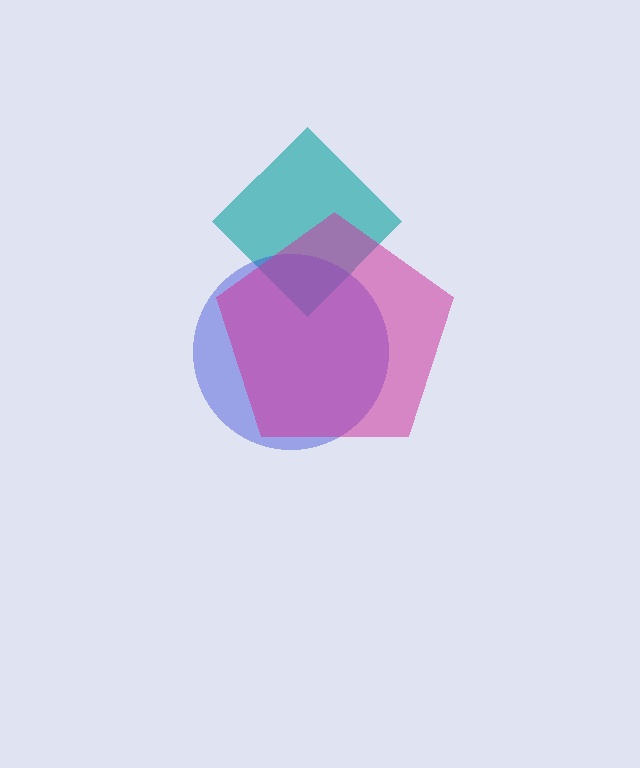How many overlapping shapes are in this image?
There are 3 overlapping shapes in the image.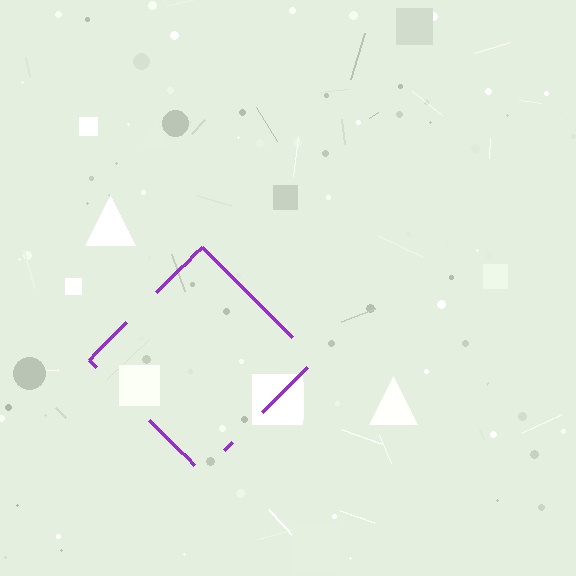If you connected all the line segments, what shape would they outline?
They would outline a diamond.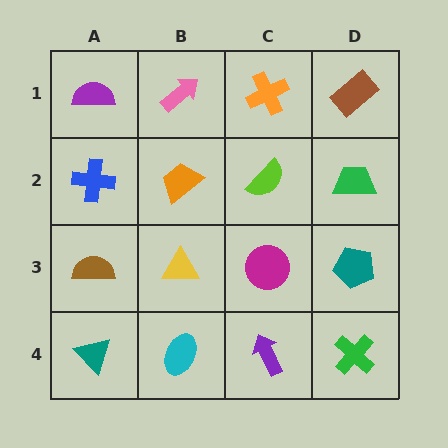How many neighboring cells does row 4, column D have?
2.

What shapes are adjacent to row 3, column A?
A blue cross (row 2, column A), a teal triangle (row 4, column A), a yellow triangle (row 3, column B).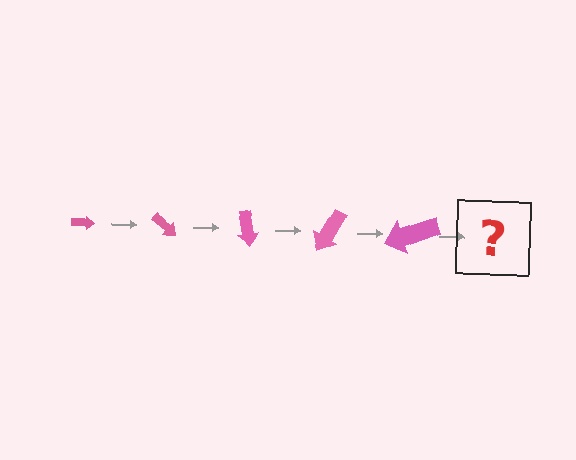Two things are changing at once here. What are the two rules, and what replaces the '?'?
The two rules are that the arrow grows larger each step and it rotates 40 degrees each step. The '?' should be an arrow, larger than the previous one and rotated 200 degrees from the start.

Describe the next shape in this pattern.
It should be an arrow, larger than the previous one and rotated 200 degrees from the start.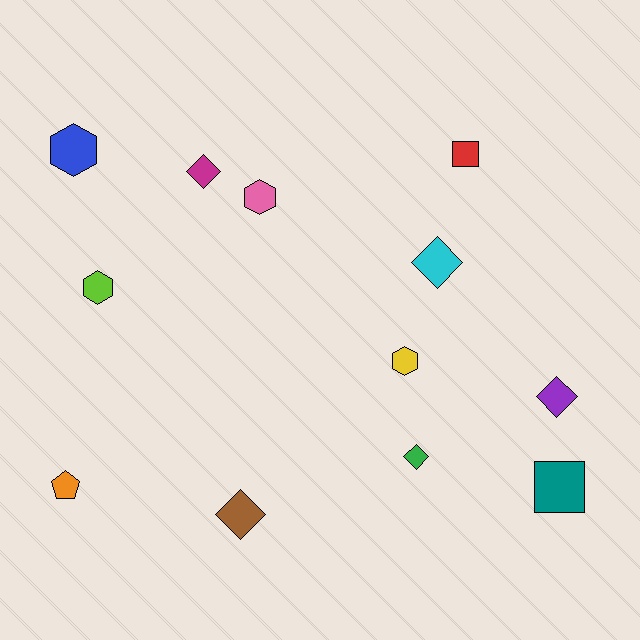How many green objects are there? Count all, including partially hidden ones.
There is 1 green object.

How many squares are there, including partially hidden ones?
There are 2 squares.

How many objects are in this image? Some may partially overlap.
There are 12 objects.